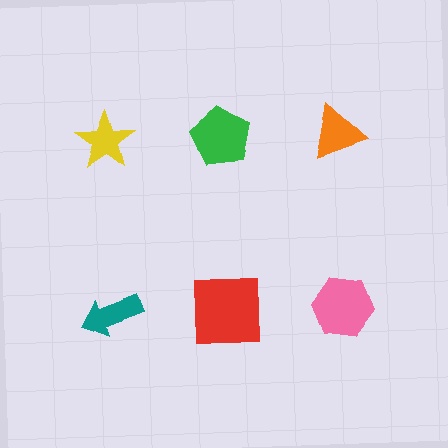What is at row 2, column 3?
A pink hexagon.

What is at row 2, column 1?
A teal arrow.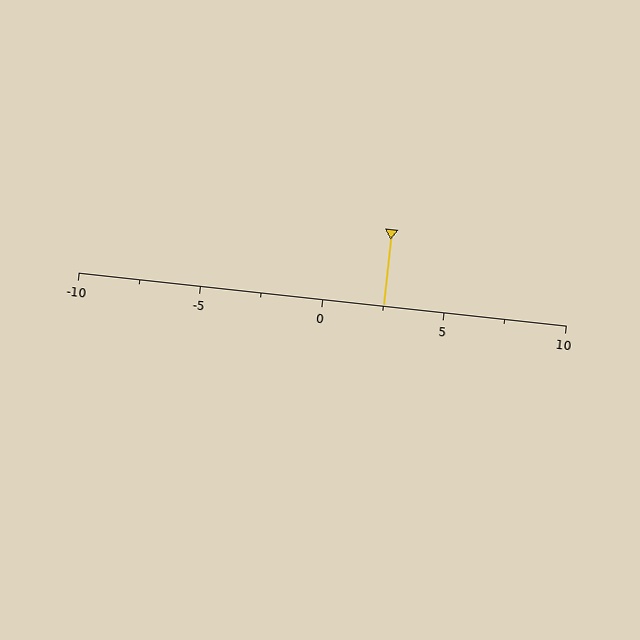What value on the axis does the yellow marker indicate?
The marker indicates approximately 2.5.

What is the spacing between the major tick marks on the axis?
The major ticks are spaced 5 apart.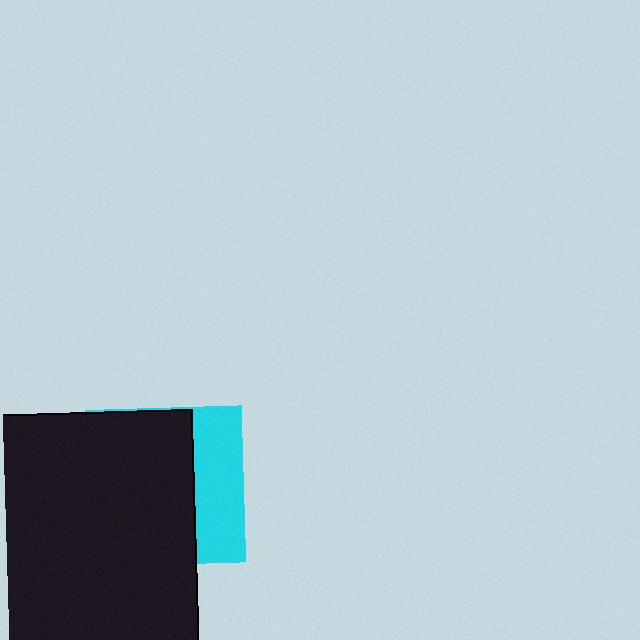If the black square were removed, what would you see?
You would see the complete cyan square.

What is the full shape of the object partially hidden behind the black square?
The partially hidden object is a cyan square.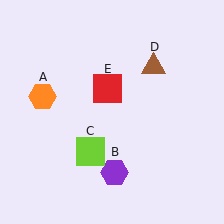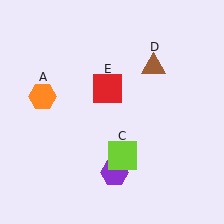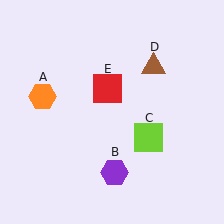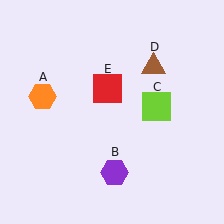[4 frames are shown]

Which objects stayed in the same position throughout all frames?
Orange hexagon (object A) and purple hexagon (object B) and brown triangle (object D) and red square (object E) remained stationary.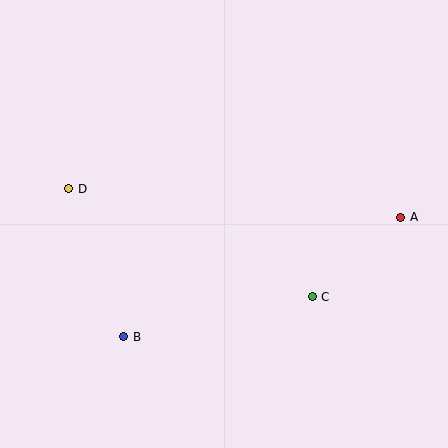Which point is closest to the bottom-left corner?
Point B is closest to the bottom-left corner.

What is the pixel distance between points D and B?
The distance between D and B is 158 pixels.